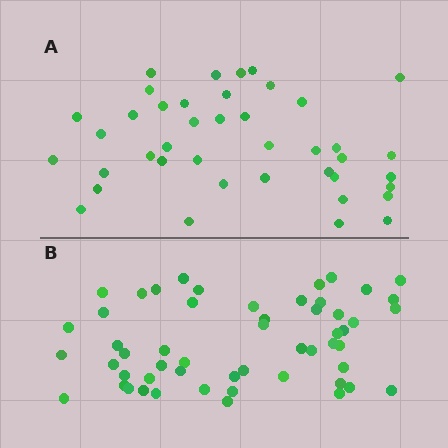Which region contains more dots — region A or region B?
Region B (the bottom region) has more dots.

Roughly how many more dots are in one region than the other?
Region B has approximately 15 more dots than region A.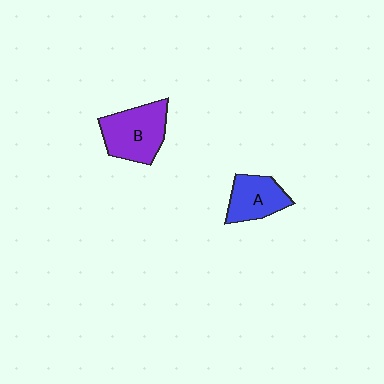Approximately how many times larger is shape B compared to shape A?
Approximately 1.4 times.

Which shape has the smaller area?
Shape A (blue).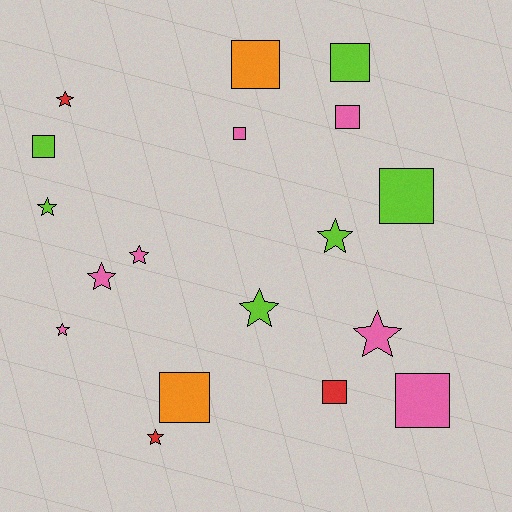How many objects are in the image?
There are 18 objects.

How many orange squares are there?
There are 2 orange squares.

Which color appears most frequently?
Pink, with 7 objects.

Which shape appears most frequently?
Square, with 9 objects.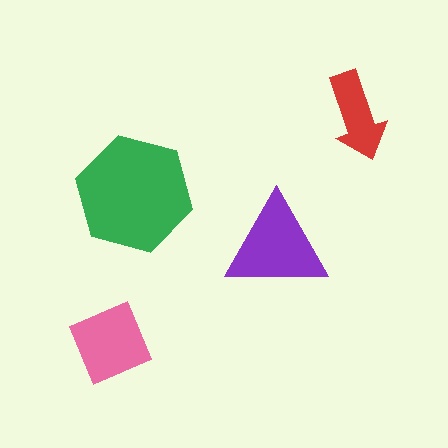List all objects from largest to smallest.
The green hexagon, the purple triangle, the pink diamond, the red arrow.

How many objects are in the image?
There are 4 objects in the image.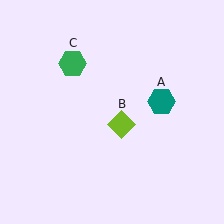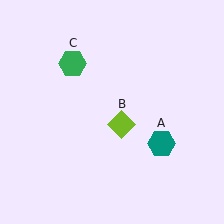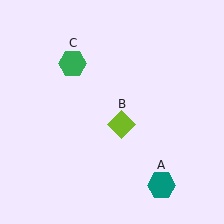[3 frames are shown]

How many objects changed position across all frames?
1 object changed position: teal hexagon (object A).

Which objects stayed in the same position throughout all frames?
Lime diamond (object B) and green hexagon (object C) remained stationary.